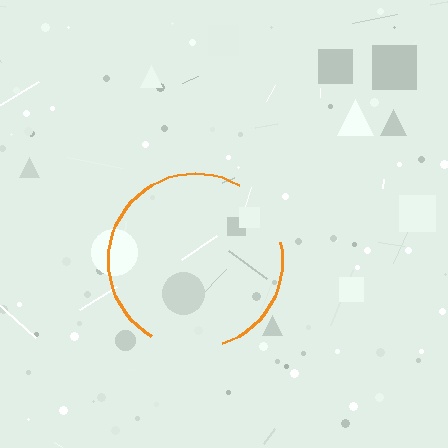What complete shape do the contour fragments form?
The contour fragments form a circle.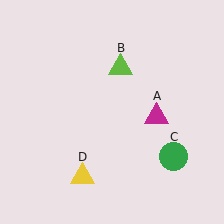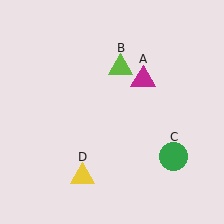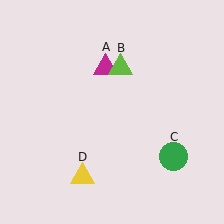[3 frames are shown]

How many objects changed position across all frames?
1 object changed position: magenta triangle (object A).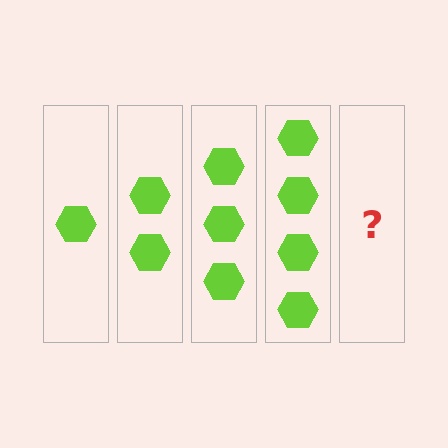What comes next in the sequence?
The next element should be 5 hexagons.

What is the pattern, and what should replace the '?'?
The pattern is that each step adds one more hexagon. The '?' should be 5 hexagons.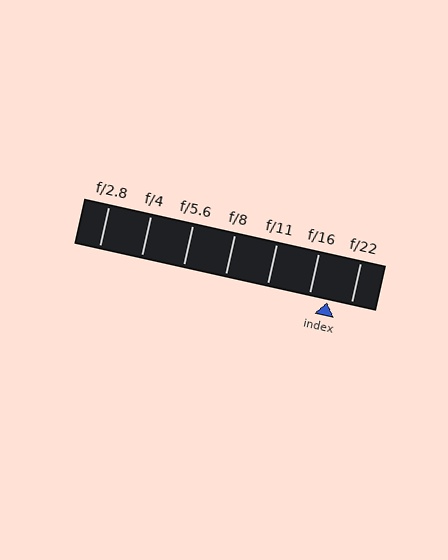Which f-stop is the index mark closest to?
The index mark is closest to f/16.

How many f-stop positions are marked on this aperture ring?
There are 7 f-stop positions marked.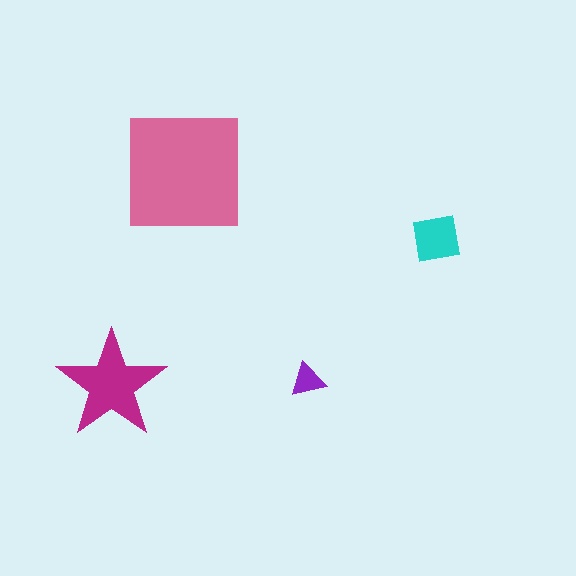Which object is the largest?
The pink square.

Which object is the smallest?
The purple triangle.